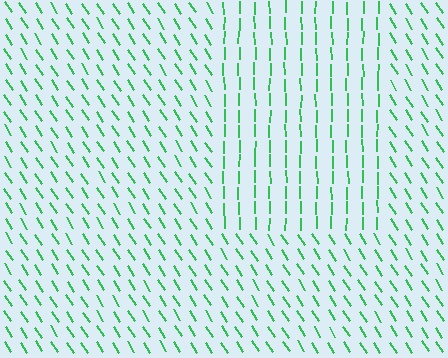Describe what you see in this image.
The image is filled with small green line segments. A rectangle region in the image has lines oriented differently from the surrounding lines, creating a visible texture boundary.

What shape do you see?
I see a rectangle.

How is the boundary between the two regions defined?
The boundary is defined purely by a change in line orientation (approximately 32 degrees difference). All lines are the same color and thickness.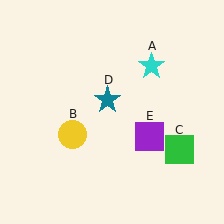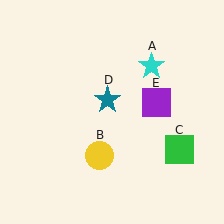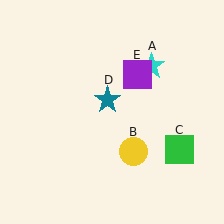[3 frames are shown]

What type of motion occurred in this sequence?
The yellow circle (object B), purple square (object E) rotated counterclockwise around the center of the scene.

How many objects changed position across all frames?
2 objects changed position: yellow circle (object B), purple square (object E).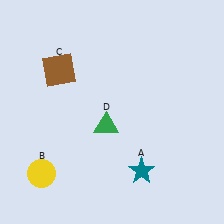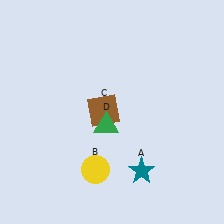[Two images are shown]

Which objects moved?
The objects that moved are: the yellow circle (B), the brown square (C).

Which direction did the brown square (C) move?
The brown square (C) moved right.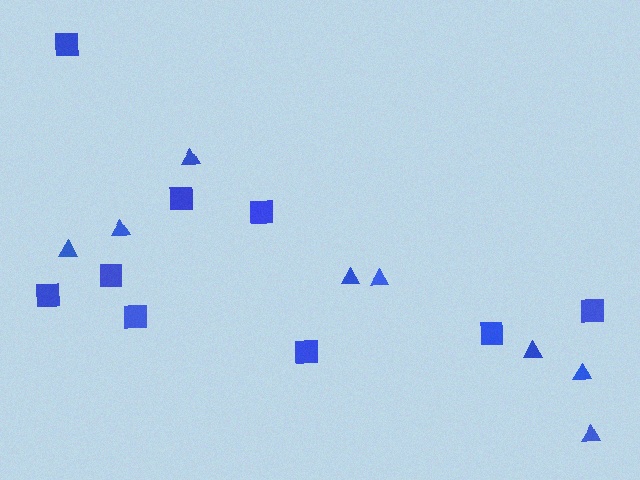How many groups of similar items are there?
There are 2 groups: one group of squares (9) and one group of triangles (8).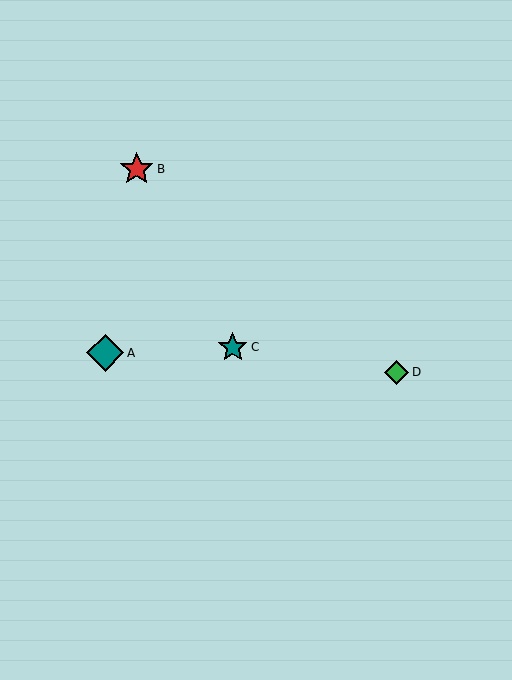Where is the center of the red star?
The center of the red star is at (137, 169).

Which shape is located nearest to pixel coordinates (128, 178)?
The red star (labeled B) at (137, 169) is nearest to that location.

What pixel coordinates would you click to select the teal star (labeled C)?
Click at (233, 347) to select the teal star C.